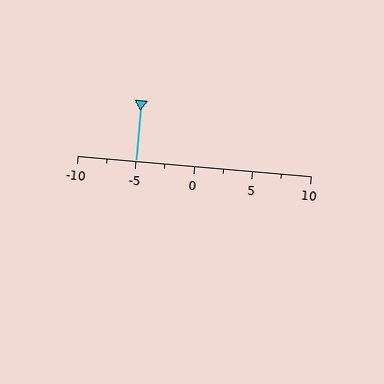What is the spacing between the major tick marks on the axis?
The major ticks are spaced 5 apart.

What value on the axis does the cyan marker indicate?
The marker indicates approximately -5.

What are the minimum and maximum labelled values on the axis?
The axis runs from -10 to 10.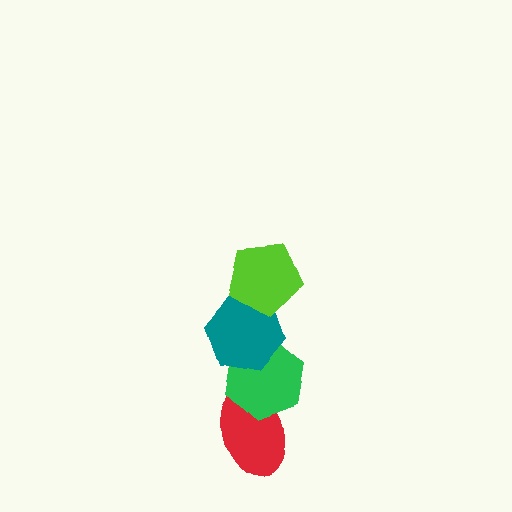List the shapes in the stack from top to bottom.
From top to bottom: the lime pentagon, the teal hexagon, the green hexagon, the red ellipse.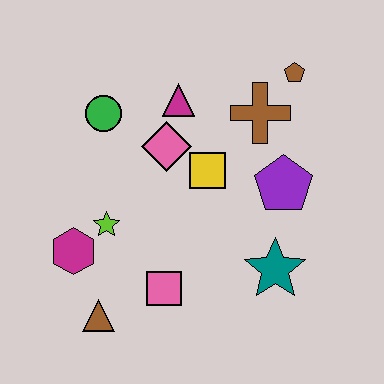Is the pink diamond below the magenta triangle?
Yes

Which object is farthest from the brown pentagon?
The brown triangle is farthest from the brown pentagon.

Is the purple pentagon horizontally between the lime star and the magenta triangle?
No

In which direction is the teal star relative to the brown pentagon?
The teal star is below the brown pentagon.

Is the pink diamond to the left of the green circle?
No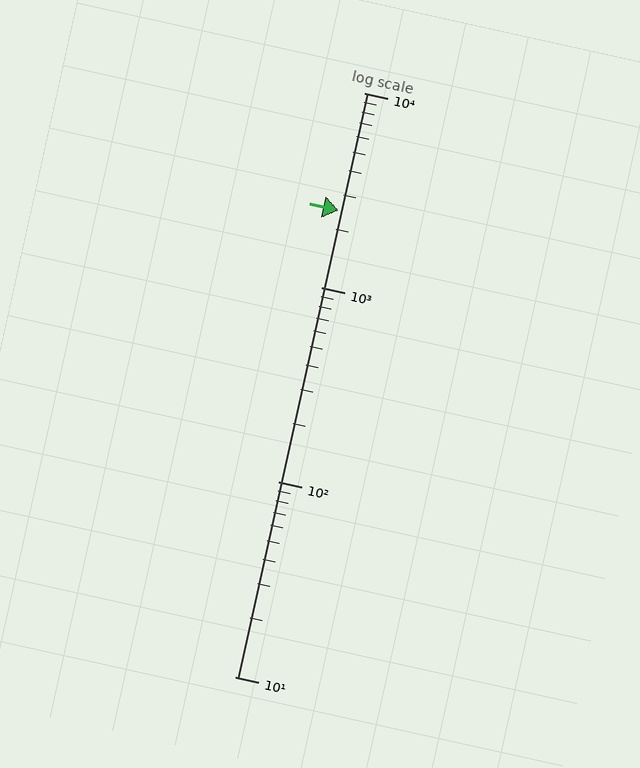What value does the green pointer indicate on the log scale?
The pointer indicates approximately 2500.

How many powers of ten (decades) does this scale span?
The scale spans 3 decades, from 10 to 10000.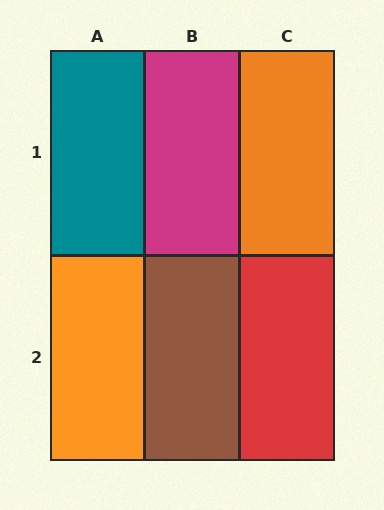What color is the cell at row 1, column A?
Teal.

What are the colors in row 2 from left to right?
Orange, brown, red.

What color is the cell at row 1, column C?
Orange.